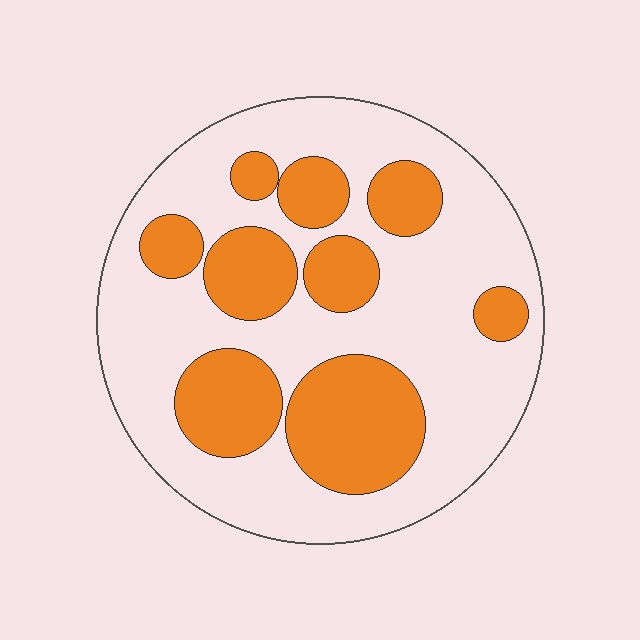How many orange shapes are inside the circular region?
9.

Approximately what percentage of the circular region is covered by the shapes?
Approximately 35%.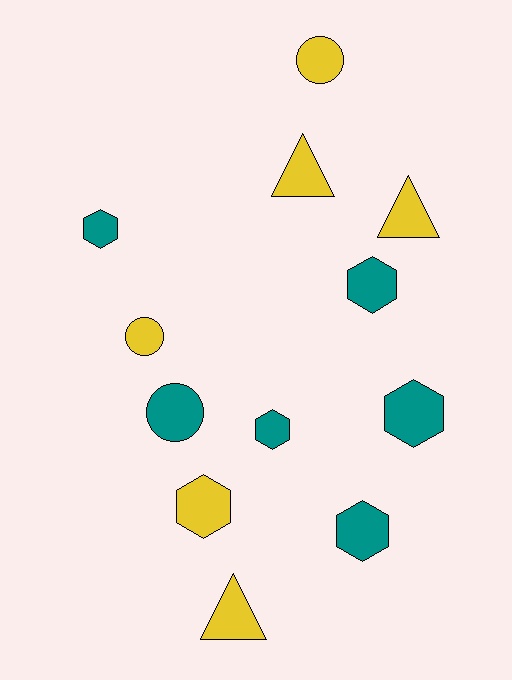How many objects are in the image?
There are 12 objects.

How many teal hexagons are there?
There are 5 teal hexagons.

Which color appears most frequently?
Teal, with 6 objects.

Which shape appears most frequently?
Hexagon, with 6 objects.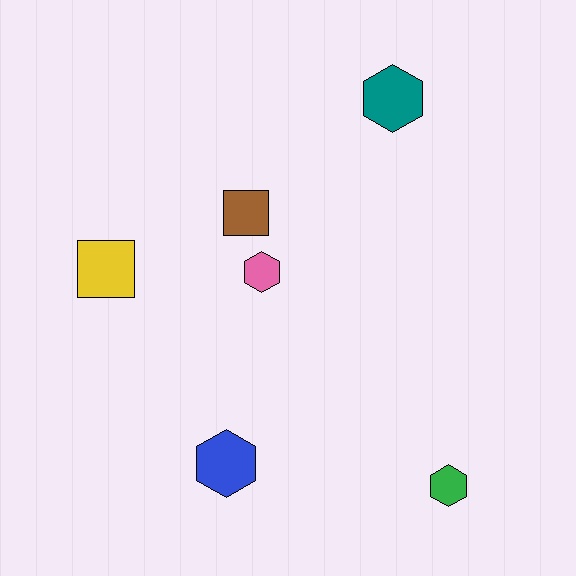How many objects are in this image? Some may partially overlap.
There are 6 objects.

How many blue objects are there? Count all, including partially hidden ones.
There is 1 blue object.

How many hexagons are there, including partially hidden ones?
There are 4 hexagons.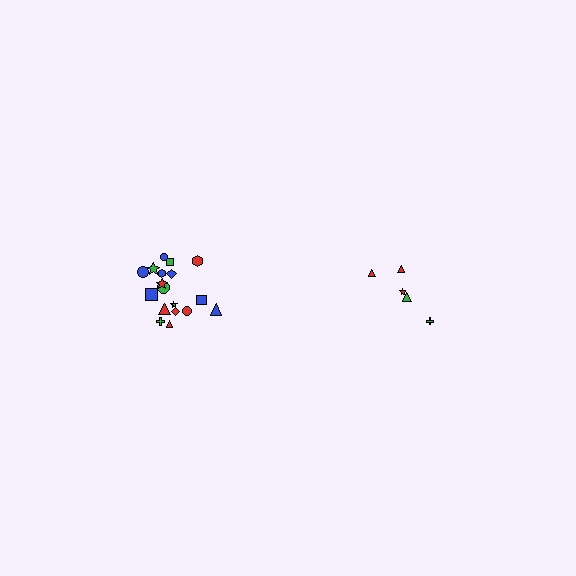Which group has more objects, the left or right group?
The left group.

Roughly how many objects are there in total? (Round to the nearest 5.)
Roughly 25 objects in total.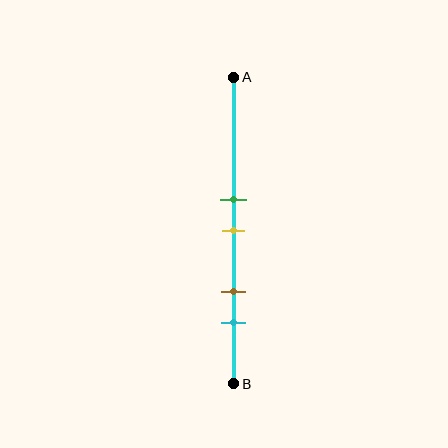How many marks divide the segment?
There are 4 marks dividing the segment.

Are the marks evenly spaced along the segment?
No, the marks are not evenly spaced.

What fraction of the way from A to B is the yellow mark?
The yellow mark is approximately 50% (0.5) of the way from A to B.